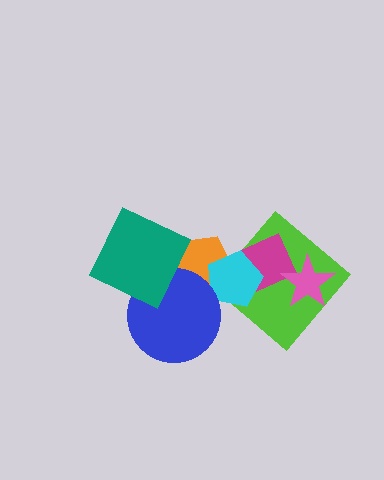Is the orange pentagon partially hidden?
Yes, it is partially covered by another shape.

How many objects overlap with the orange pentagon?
2 objects overlap with the orange pentagon.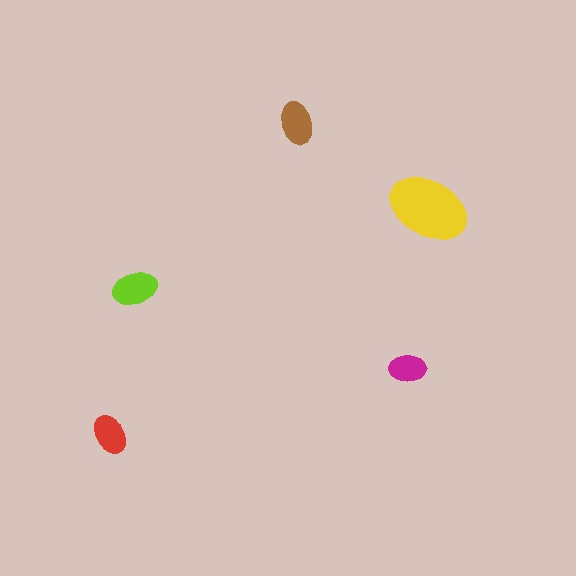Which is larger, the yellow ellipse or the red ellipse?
The yellow one.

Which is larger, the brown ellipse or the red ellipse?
The brown one.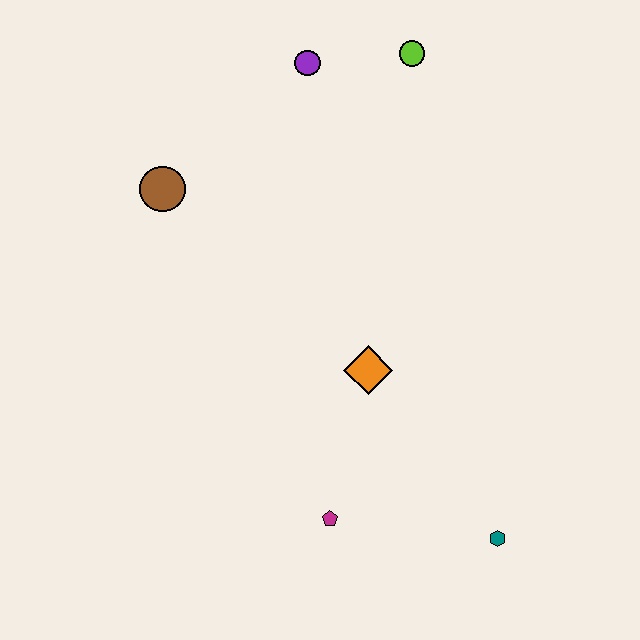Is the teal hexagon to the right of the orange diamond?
Yes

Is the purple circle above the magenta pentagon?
Yes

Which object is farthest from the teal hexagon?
The purple circle is farthest from the teal hexagon.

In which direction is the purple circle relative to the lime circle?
The purple circle is to the left of the lime circle.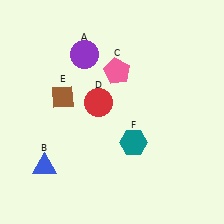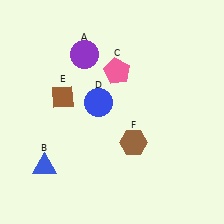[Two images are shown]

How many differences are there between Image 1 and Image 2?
There are 2 differences between the two images.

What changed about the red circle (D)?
In Image 1, D is red. In Image 2, it changed to blue.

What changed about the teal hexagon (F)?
In Image 1, F is teal. In Image 2, it changed to brown.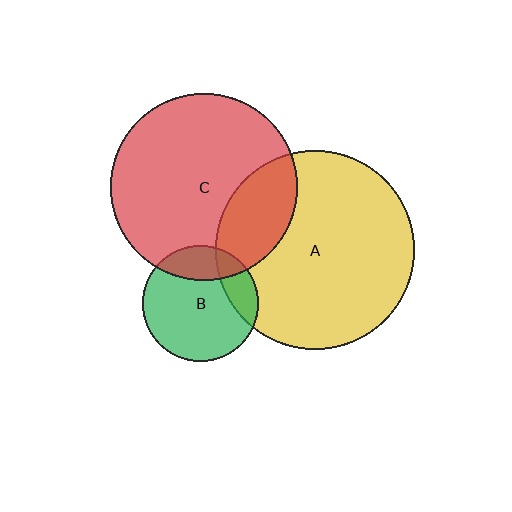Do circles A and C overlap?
Yes.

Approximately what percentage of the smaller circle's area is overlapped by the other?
Approximately 25%.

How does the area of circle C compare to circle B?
Approximately 2.6 times.